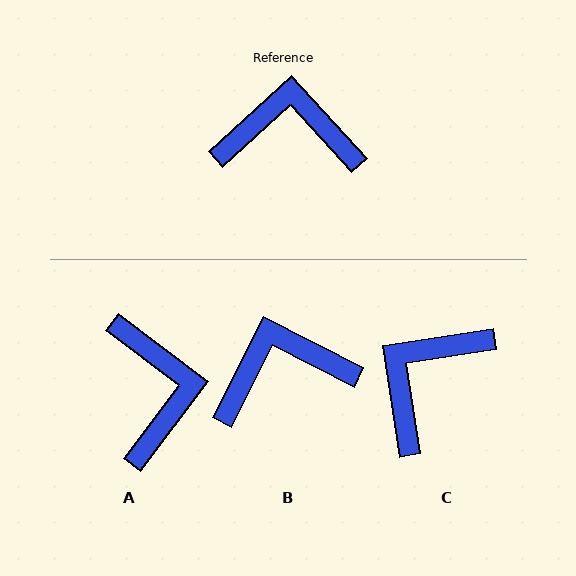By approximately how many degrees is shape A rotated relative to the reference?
Approximately 80 degrees clockwise.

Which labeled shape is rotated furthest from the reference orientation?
A, about 80 degrees away.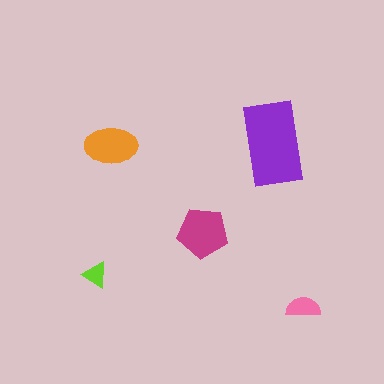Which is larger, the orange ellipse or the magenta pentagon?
The magenta pentagon.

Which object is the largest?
The purple rectangle.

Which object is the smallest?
The lime triangle.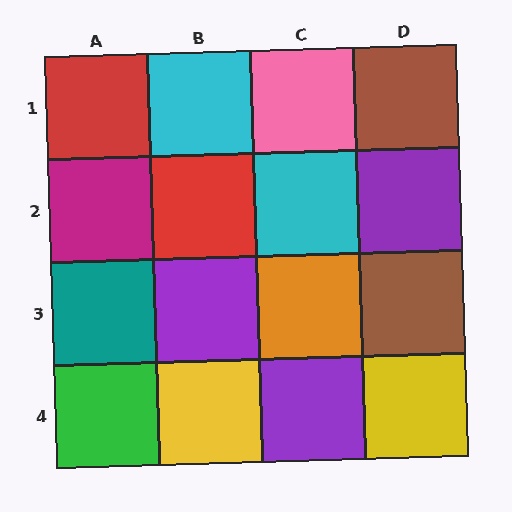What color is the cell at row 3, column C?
Orange.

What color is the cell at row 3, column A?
Teal.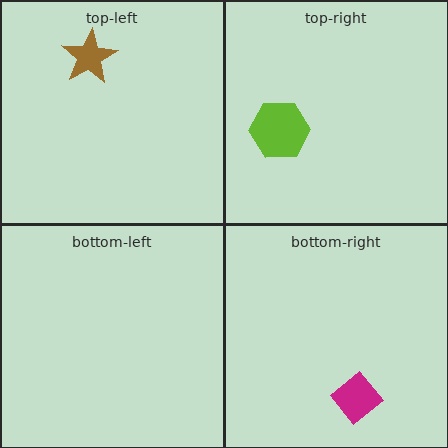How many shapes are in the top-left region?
1.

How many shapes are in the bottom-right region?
1.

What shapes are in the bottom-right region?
The magenta diamond.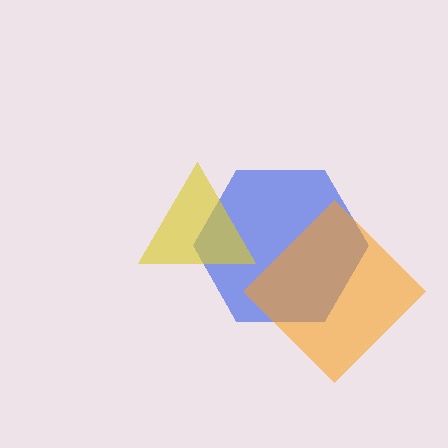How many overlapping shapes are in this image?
There are 3 overlapping shapes in the image.